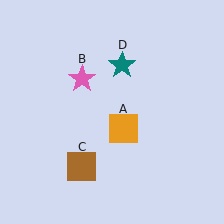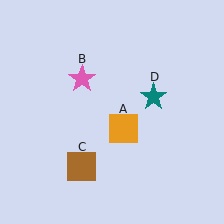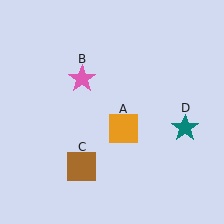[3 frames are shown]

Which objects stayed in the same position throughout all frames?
Orange square (object A) and pink star (object B) and brown square (object C) remained stationary.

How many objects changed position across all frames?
1 object changed position: teal star (object D).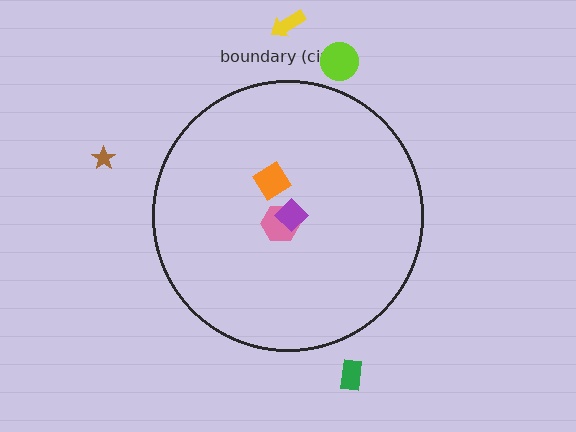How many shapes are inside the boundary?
3 inside, 4 outside.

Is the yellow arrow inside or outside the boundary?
Outside.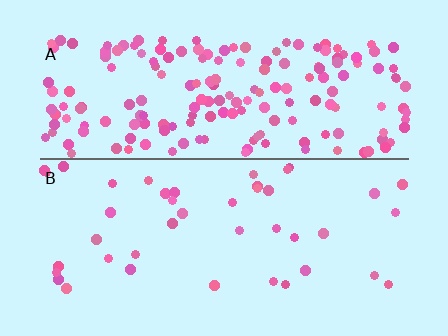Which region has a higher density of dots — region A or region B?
A (the top).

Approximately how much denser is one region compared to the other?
Approximately 4.3× — region A over region B.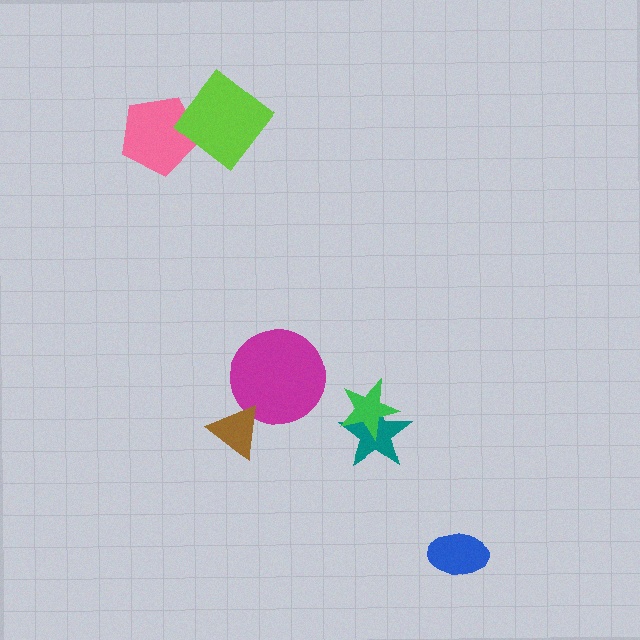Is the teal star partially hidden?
Yes, it is partially covered by another shape.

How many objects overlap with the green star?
1 object overlaps with the green star.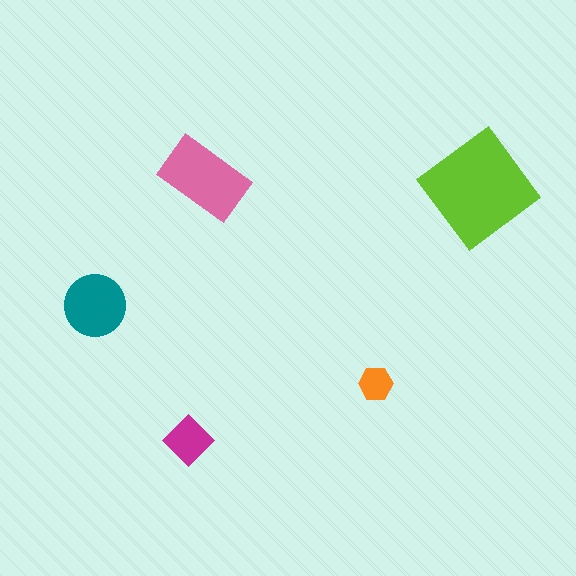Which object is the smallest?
The orange hexagon.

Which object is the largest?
The lime diamond.